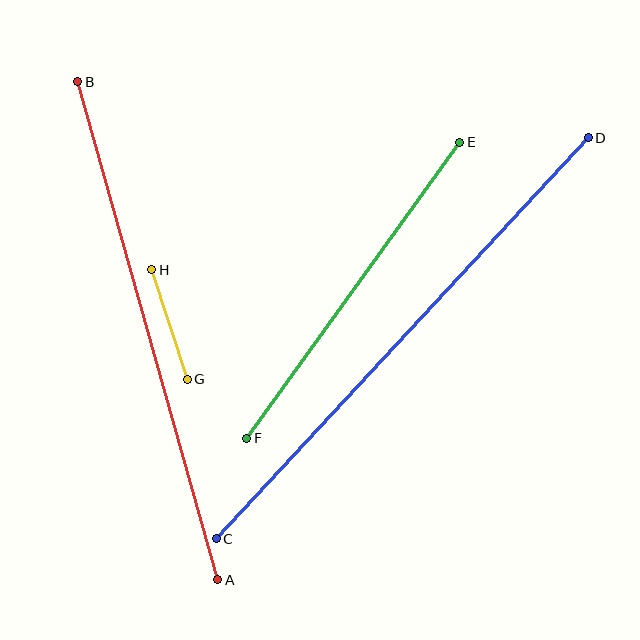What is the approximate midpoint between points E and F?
The midpoint is at approximately (353, 290) pixels.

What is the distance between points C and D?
The distance is approximately 547 pixels.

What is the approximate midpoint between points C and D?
The midpoint is at approximately (402, 338) pixels.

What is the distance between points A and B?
The distance is approximately 517 pixels.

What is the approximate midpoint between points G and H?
The midpoint is at approximately (170, 325) pixels.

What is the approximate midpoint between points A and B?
The midpoint is at approximately (148, 331) pixels.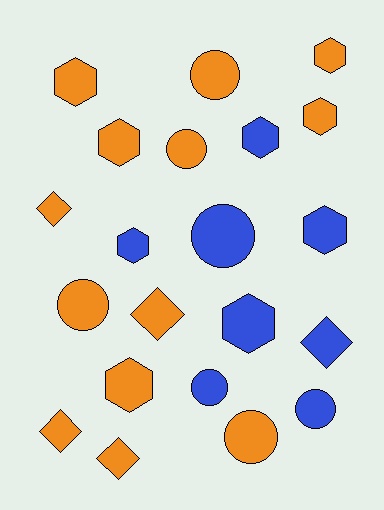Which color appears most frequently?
Orange, with 13 objects.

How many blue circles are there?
There are 3 blue circles.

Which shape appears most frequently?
Hexagon, with 9 objects.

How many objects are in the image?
There are 21 objects.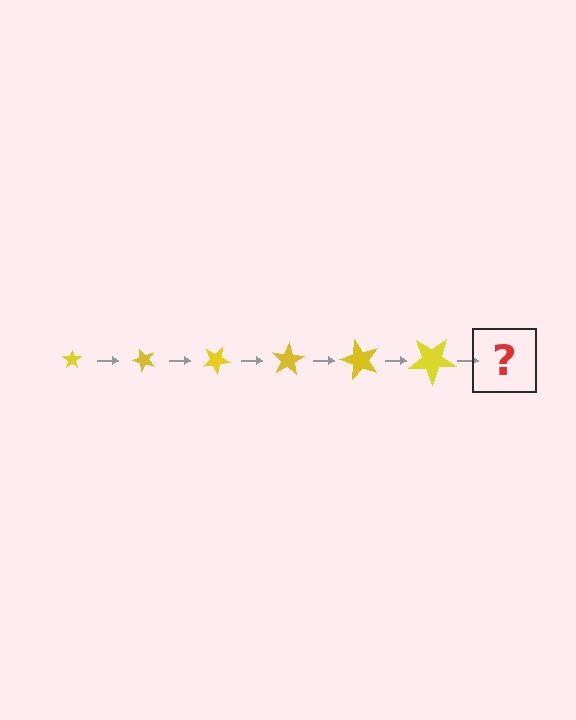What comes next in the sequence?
The next element should be a star, larger than the previous one and rotated 300 degrees from the start.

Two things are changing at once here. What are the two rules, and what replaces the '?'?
The two rules are that the star grows larger each step and it rotates 50 degrees each step. The '?' should be a star, larger than the previous one and rotated 300 degrees from the start.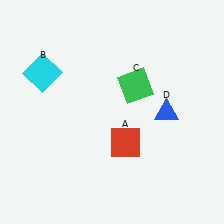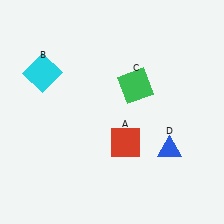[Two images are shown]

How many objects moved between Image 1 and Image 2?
1 object moved between the two images.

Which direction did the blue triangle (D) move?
The blue triangle (D) moved down.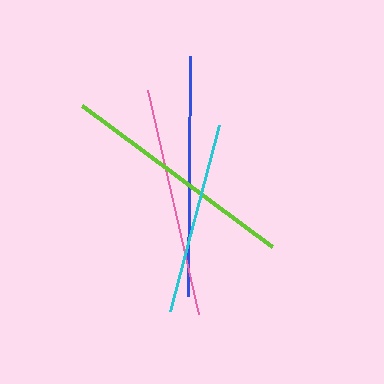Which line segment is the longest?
The blue line is the longest at approximately 240 pixels.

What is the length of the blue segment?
The blue segment is approximately 240 pixels long.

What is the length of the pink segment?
The pink segment is approximately 230 pixels long.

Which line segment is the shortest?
The cyan line is the shortest at approximately 192 pixels.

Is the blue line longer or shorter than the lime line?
The blue line is longer than the lime line.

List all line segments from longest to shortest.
From longest to shortest: blue, lime, pink, cyan.